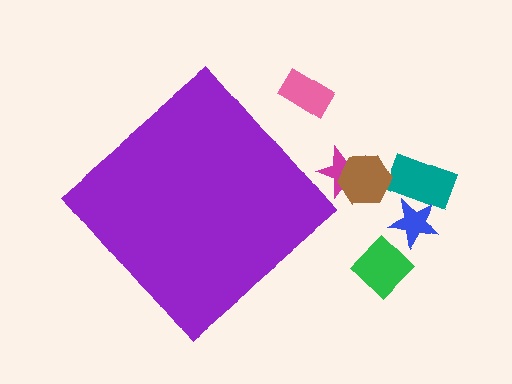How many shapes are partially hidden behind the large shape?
0 shapes are partially hidden.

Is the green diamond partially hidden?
No, the green diamond is fully visible.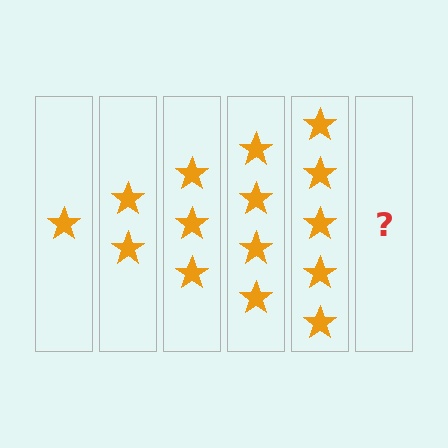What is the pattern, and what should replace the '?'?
The pattern is that each step adds one more star. The '?' should be 6 stars.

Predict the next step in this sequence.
The next step is 6 stars.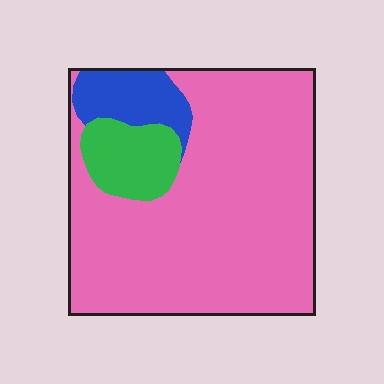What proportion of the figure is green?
Green covers about 10% of the figure.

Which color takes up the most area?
Pink, at roughly 80%.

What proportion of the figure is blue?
Blue takes up about one tenth (1/10) of the figure.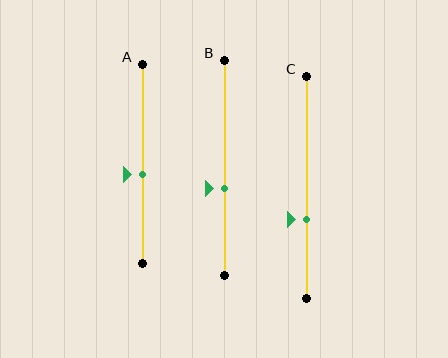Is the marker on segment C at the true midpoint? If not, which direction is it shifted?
No, the marker on segment C is shifted downward by about 15% of the segment length.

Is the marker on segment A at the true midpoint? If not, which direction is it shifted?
No, the marker on segment A is shifted downward by about 6% of the segment length.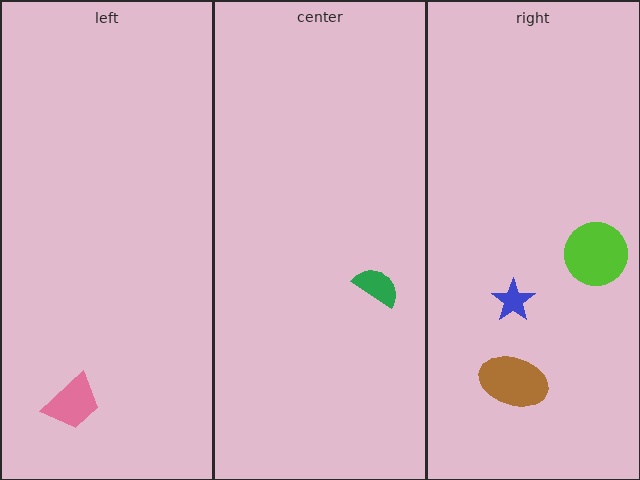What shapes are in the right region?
The blue star, the brown ellipse, the lime circle.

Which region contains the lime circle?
The right region.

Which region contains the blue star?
The right region.